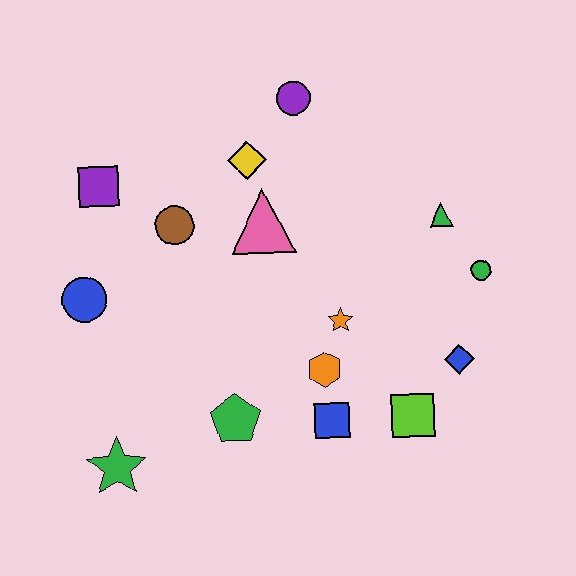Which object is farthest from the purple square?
The blue diamond is farthest from the purple square.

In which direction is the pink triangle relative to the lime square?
The pink triangle is above the lime square.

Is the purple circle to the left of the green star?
No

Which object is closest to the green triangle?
The green circle is closest to the green triangle.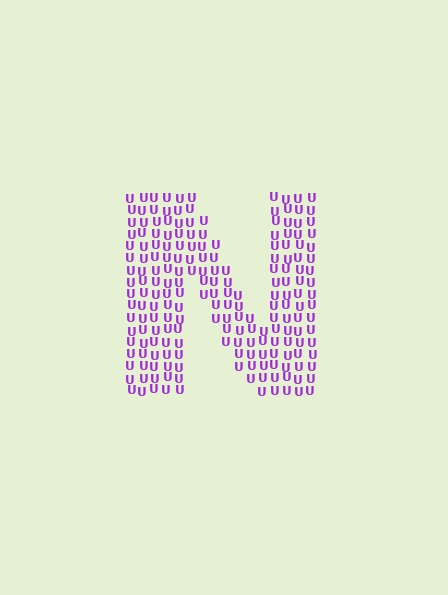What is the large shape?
The large shape is the letter N.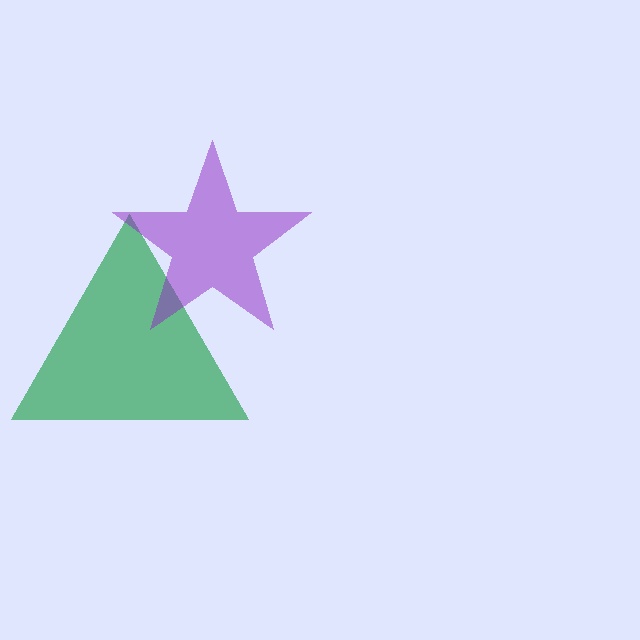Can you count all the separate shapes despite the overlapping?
Yes, there are 2 separate shapes.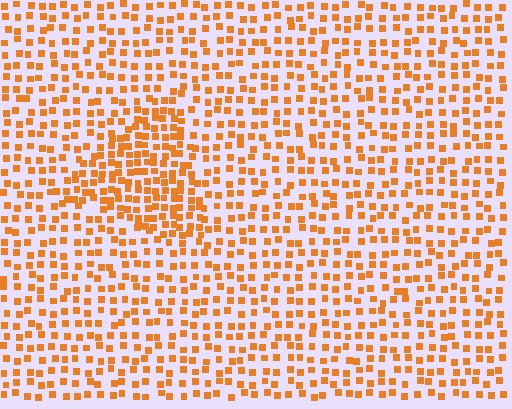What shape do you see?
I see a triangle.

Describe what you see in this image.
The image contains small orange elements arranged at two different densities. A triangle-shaped region is visible where the elements are more densely packed than the surrounding area.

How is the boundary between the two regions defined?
The boundary is defined by a change in element density (approximately 1.8x ratio). All elements are the same color, size, and shape.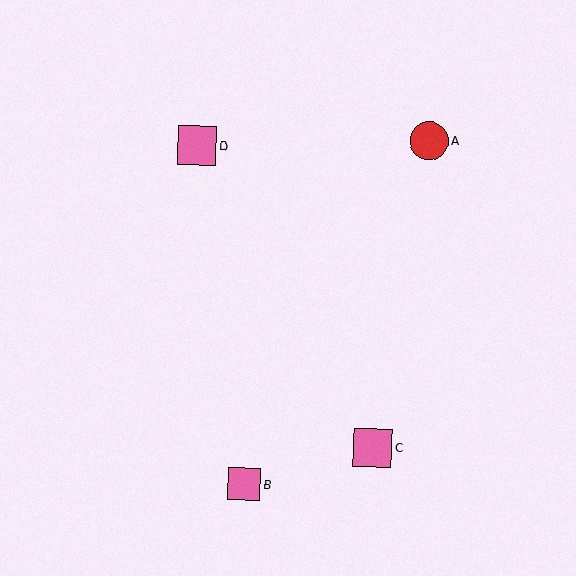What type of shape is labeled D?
Shape D is a pink square.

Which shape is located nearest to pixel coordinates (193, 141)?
The pink square (labeled D) at (197, 146) is nearest to that location.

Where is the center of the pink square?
The center of the pink square is at (373, 448).